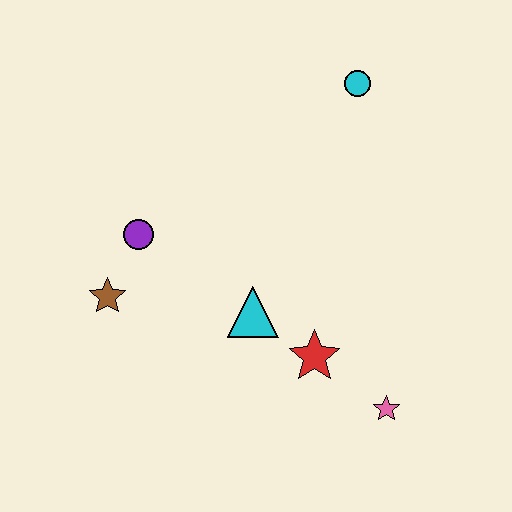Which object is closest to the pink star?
The red star is closest to the pink star.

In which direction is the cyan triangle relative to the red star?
The cyan triangle is to the left of the red star.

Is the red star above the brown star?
No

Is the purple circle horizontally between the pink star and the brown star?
Yes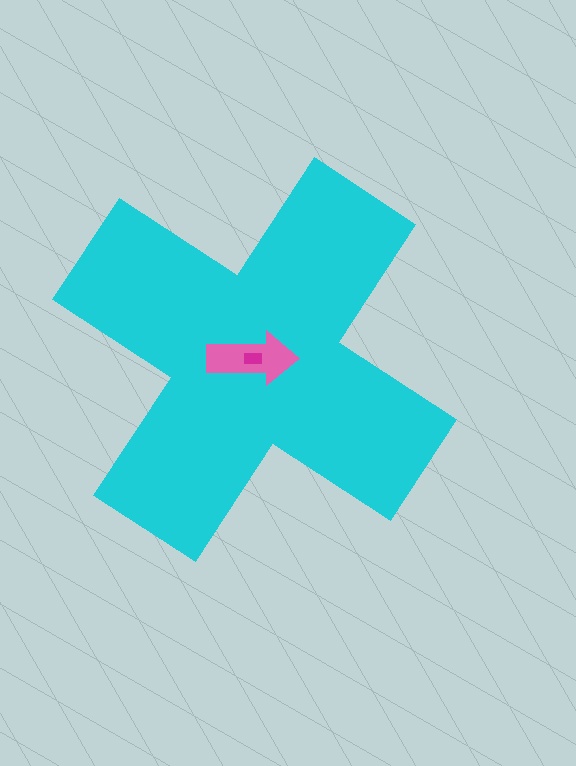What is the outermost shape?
The cyan cross.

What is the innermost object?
The magenta rectangle.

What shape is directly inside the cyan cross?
The pink arrow.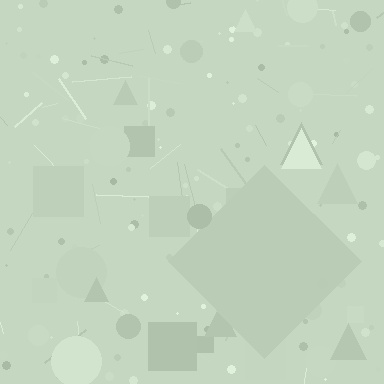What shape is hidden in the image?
A diamond is hidden in the image.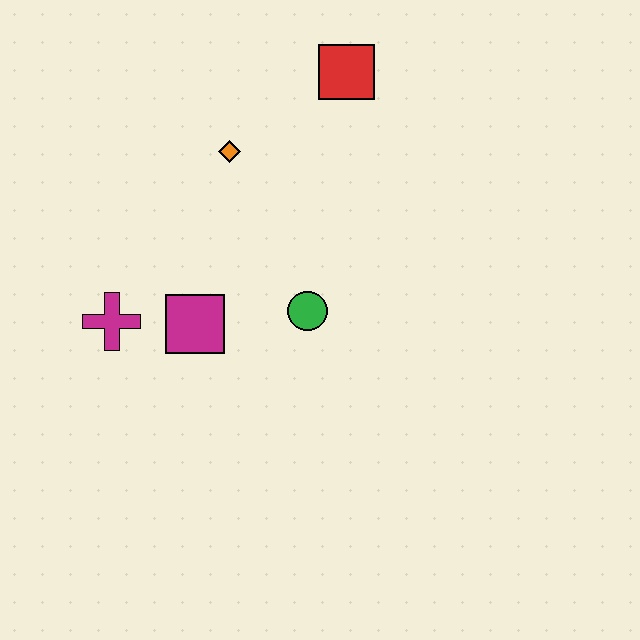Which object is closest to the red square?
The orange diamond is closest to the red square.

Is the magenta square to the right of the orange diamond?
No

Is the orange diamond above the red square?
No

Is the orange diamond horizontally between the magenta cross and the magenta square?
No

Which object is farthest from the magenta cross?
The red square is farthest from the magenta cross.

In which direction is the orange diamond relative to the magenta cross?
The orange diamond is above the magenta cross.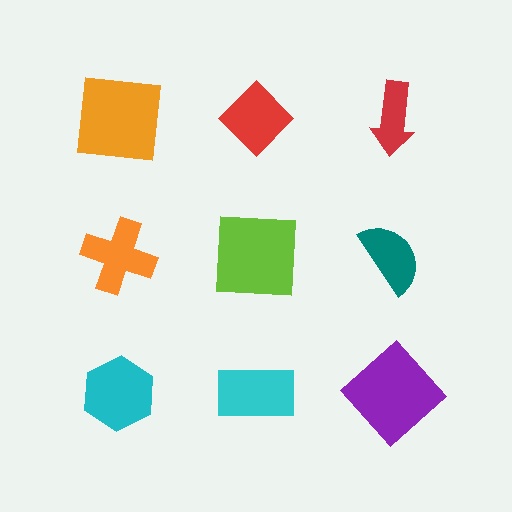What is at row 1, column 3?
A red arrow.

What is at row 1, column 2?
A red diamond.